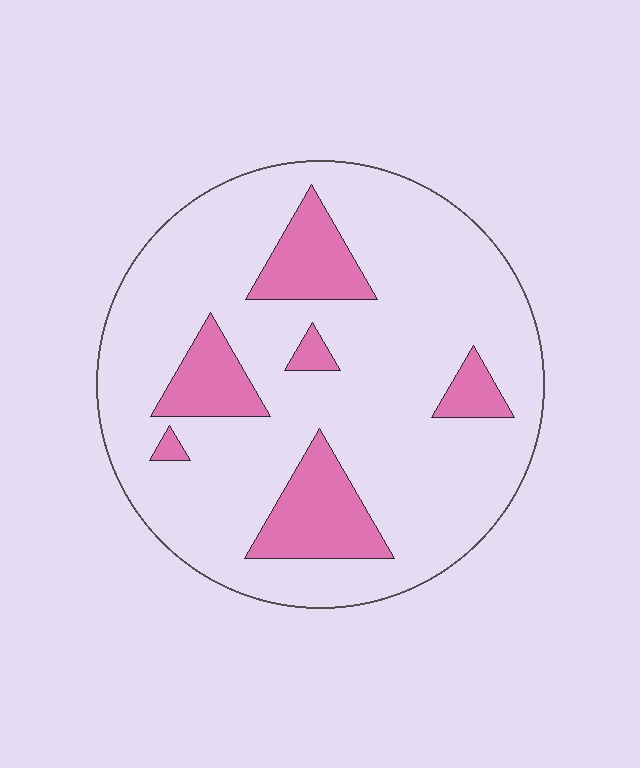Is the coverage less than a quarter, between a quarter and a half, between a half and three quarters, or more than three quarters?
Less than a quarter.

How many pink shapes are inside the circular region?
6.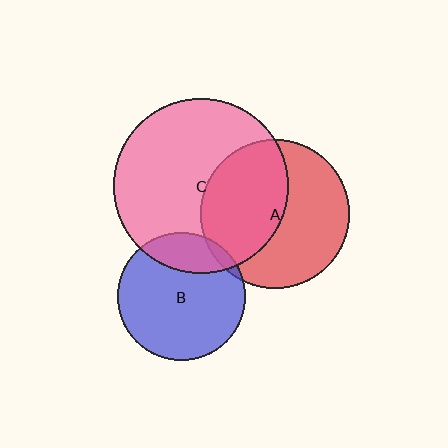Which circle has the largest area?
Circle C (pink).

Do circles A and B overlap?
Yes.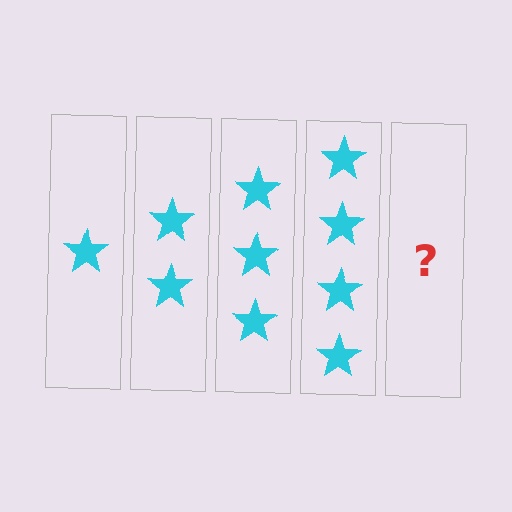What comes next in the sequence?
The next element should be 5 stars.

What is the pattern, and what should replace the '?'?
The pattern is that each step adds one more star. The '?' should be 5 stars.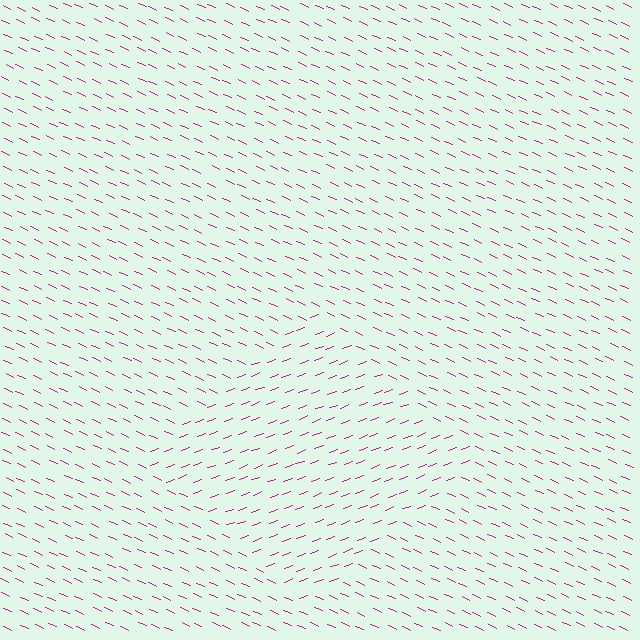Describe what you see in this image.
The image is filled with small magenta line segments. A diamond region in the image has lines oriented differently from the surrounding lines, creating a visible texture boundary.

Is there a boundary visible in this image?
Yes, there is a texture boundary formed by a change in line orientation.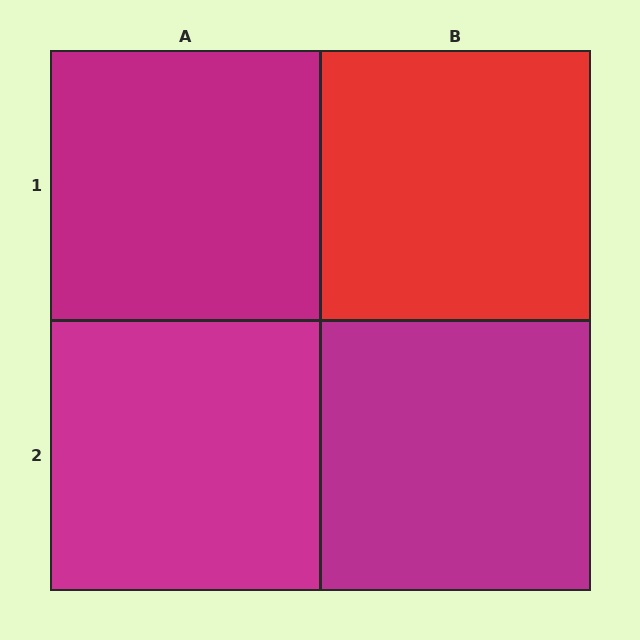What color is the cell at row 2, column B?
Magenta.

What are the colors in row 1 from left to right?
Magenta, red.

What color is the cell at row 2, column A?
Magenta.